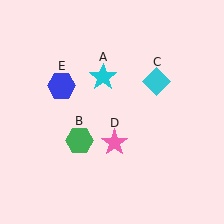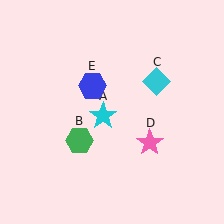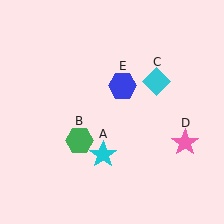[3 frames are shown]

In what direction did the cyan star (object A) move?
The cyan star (object A) moved down.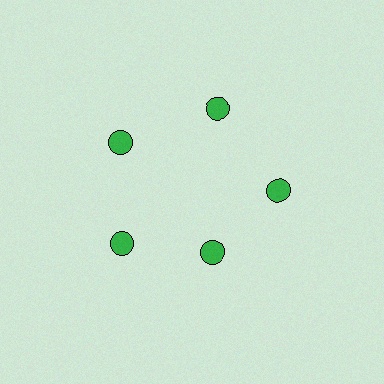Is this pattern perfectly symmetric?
No. The 5 green circles are arranged in a ring, but one element near the 5 o'clock position is pulled inward toward the center, breaking the 5-fold rotational symmetry.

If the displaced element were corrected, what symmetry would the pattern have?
It would have 5-fold rotational symmetry — the pattern would map onto itself every 72 degrees.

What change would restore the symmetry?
The symmetry would be restored by moving it outward, back onto the ring so that all 5 circles sit at equal angles and equal distance from the center.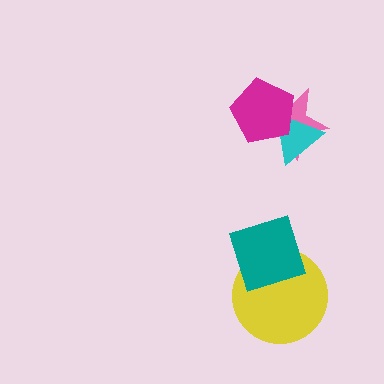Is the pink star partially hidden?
Yes, it is partially covered by another shape.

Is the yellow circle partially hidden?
Yes, it is partially covered by another shape.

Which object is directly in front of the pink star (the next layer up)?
The cyan triangle is directly in front of the pink star.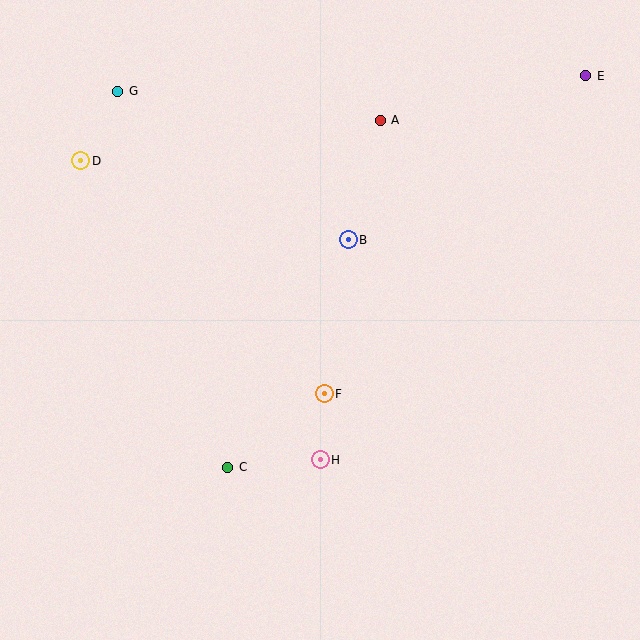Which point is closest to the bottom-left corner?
Point C is closest to the bottom-left corner.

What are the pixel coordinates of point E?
Point E is at (586, 76).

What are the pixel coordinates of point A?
Point A is at (380, 120).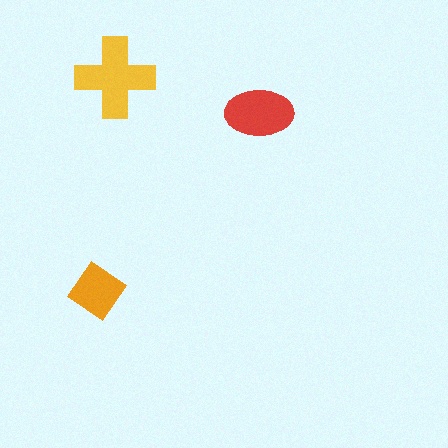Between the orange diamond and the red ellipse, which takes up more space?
The red ellipse.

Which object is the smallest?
The orange diamond.